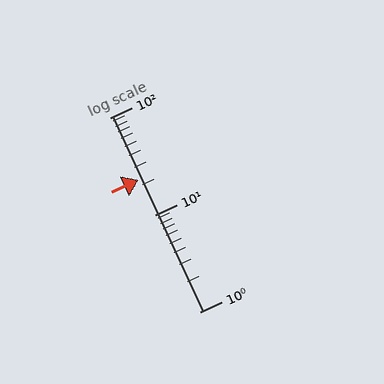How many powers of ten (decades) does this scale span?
The scale spans 2 decades, from 1 to 100.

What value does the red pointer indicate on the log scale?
The pointer indicates approximately 23.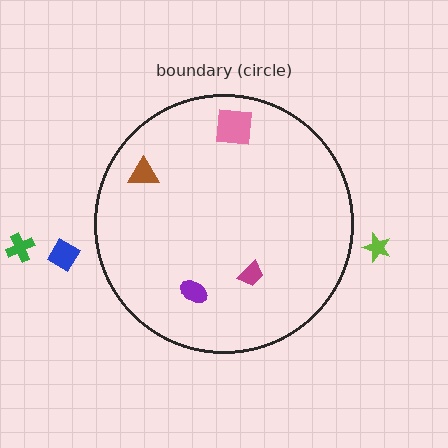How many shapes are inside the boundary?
4 inside, 3 outside.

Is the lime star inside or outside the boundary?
Outside.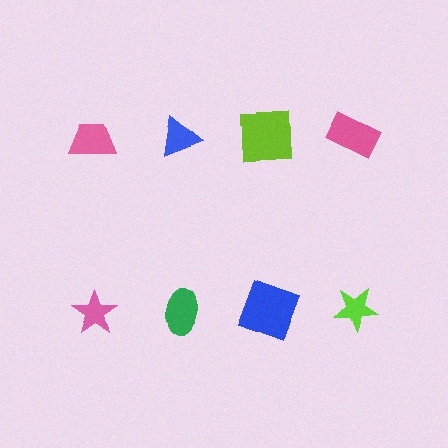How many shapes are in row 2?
4 shapes.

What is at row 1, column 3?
A lime square.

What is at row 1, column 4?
A pink rectangle.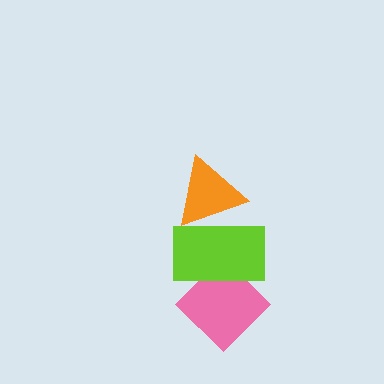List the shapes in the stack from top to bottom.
From top to bottom: the orange triangle, the lime rectangle, the pink diamond.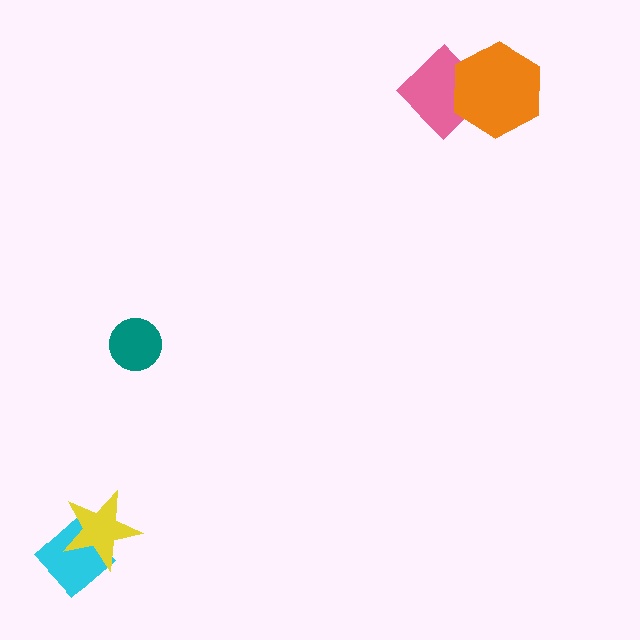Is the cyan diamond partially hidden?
Yes, it is partially covered by another shape.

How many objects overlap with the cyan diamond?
1 object overlaps with the cyan diamond.